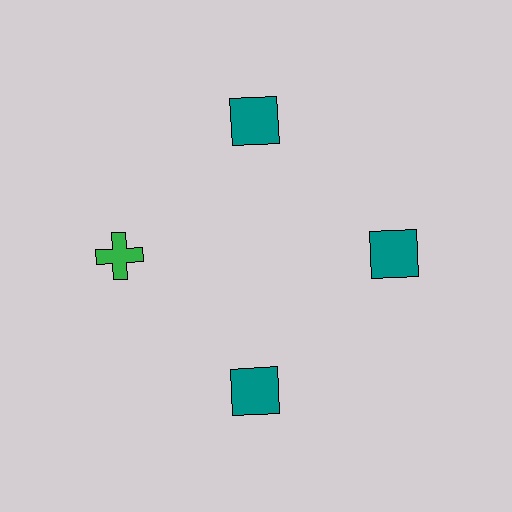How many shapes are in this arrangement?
There are 4 shapes arranged in a ring pattern.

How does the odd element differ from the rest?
It differs in both color (green instead of teal) and shape (cross instead of square).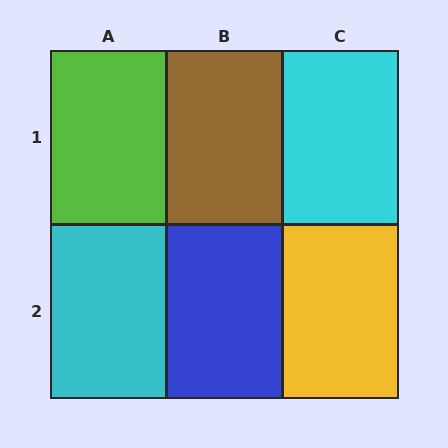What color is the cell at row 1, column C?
Cyan.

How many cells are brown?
1 cell is brown.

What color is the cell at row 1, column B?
Brown.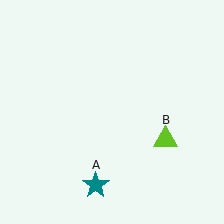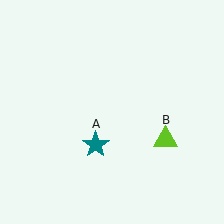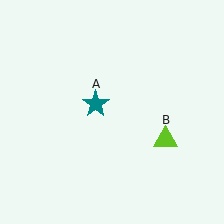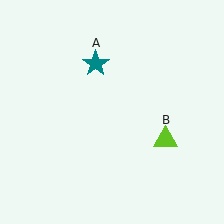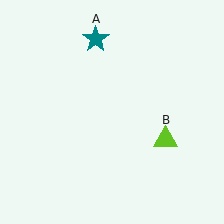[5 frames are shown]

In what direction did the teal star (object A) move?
The teal star (object A) moved up.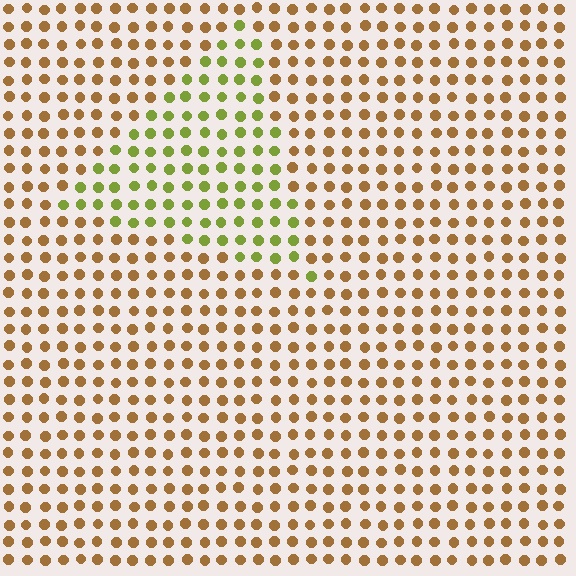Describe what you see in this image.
The image is filled with small brown elements in a uniform arrangement. A triangle-shaped region is visible where the elements are tinted to a slightly different hue, forming a subtle color boundary.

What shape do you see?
I see a triangle.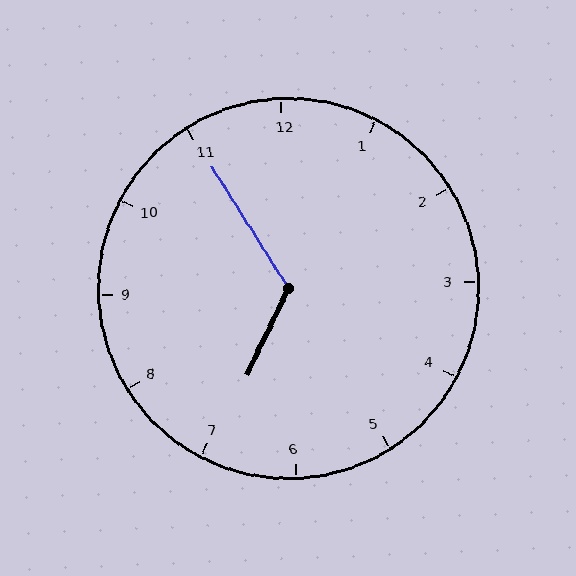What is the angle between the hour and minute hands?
Approximately 122 degrees.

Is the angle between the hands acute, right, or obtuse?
It is obtuse.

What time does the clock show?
6:55.